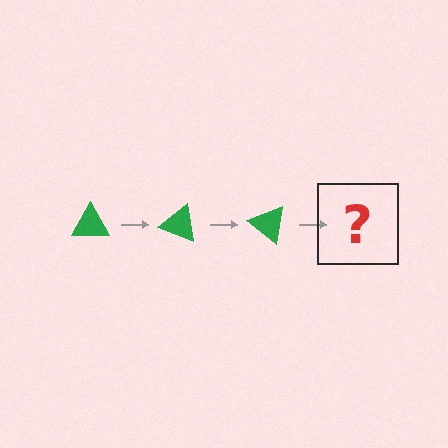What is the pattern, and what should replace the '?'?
The pattern is that the triangle rotates 20 degrees each step. The '?' should be a green triangle rotated 60 degrees.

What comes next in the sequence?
The next element should be a green triangle rotated 60 degrees.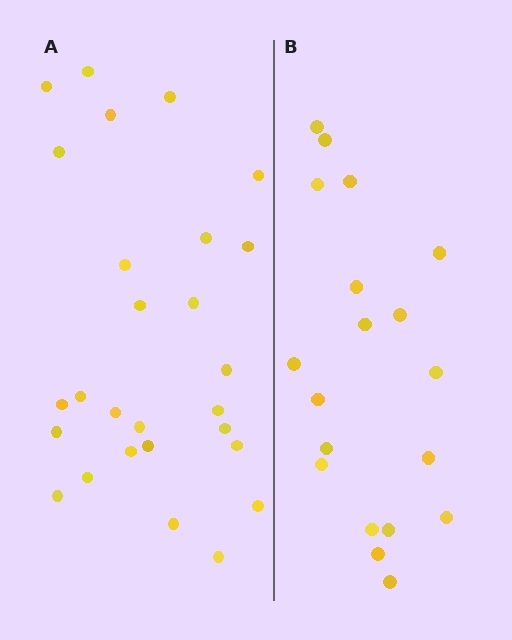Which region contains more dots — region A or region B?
Region A (the left region) has more dots.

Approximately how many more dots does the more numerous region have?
Region A has roughly 8 or so more dots than region B.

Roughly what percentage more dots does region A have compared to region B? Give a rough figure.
About 40% more.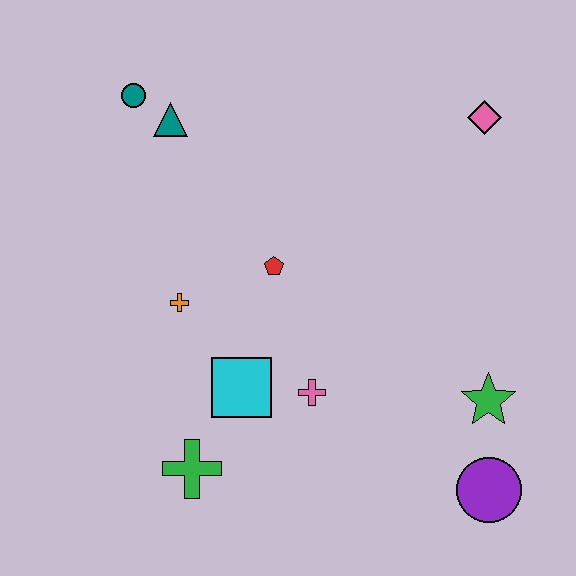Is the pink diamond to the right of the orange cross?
Yes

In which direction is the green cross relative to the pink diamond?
The green cross is below the pink diamond.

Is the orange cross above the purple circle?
Yes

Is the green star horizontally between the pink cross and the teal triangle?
No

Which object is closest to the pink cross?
The cyan square is closest to the pink cross.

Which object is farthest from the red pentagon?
The purple circle is farthest from the red pentagon.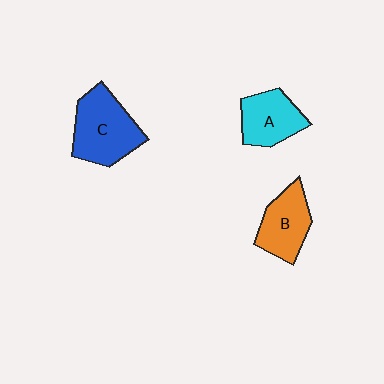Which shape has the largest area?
Shape C (blue).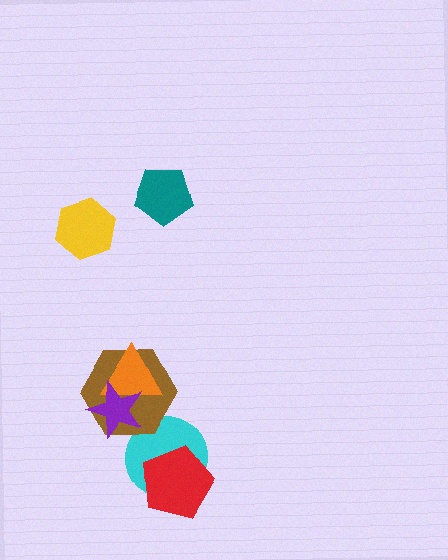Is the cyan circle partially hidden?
Yes, it is partially covered by another shape.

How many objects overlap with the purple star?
2 objects overlap with the purple star.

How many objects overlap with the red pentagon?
1 object overlaps with the red pentagon.